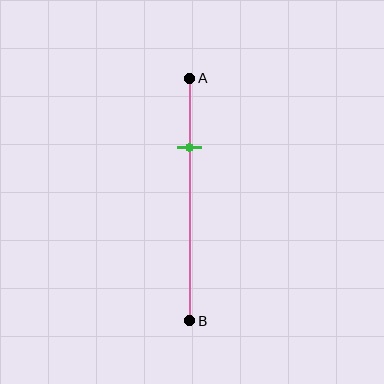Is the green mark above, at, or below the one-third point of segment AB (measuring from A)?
The green mark is above the one-third point of segment AB.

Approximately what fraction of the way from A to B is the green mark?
The green mark is approximately 30% of the way from A to B.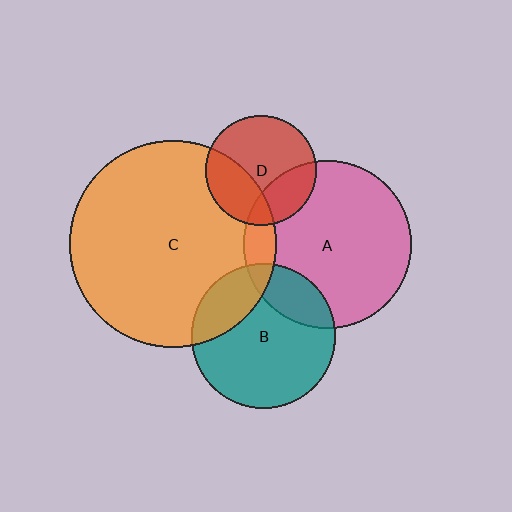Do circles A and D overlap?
Yes.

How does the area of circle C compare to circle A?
Approximately 1.5 times.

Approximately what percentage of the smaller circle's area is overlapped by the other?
Approximately 25%.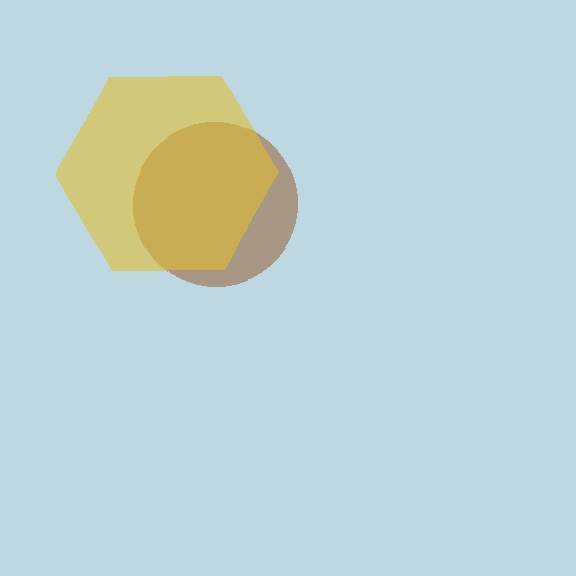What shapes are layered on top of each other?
The layered shapes are: a brown circle, a yellow hexagon.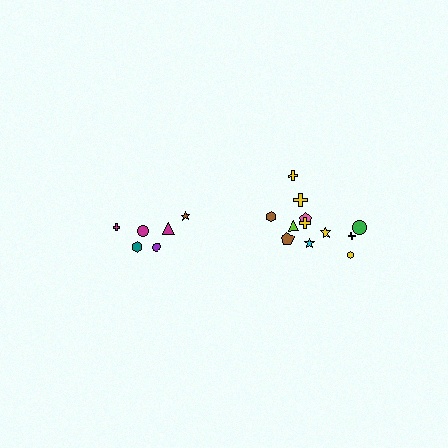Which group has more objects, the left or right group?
The right group.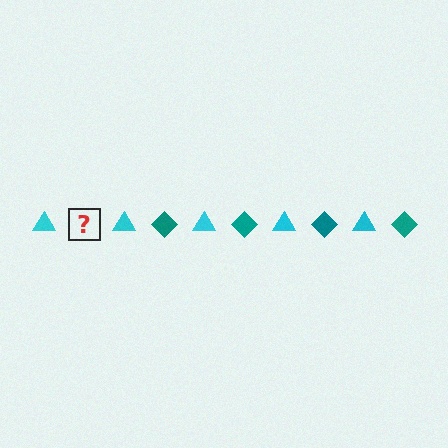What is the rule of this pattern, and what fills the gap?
The rule is that the pattern alternates between cyan triangle and teal diamond. The gap should be filled with a teal diamond.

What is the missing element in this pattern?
The missing element is a teal diamond.